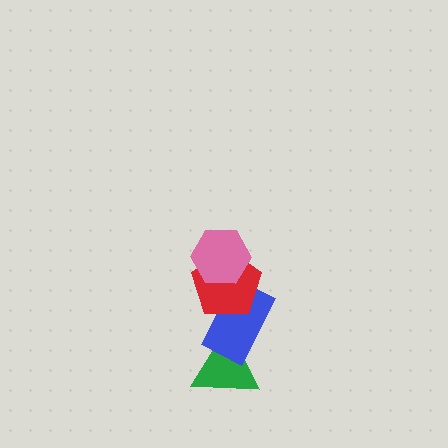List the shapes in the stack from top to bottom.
From top to bottom: the pink hexagon, the red pentagon, the blue rectangle, the green triangle.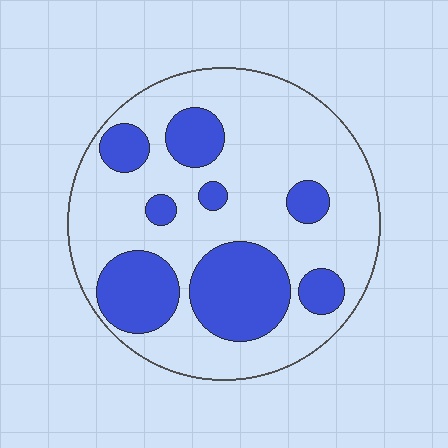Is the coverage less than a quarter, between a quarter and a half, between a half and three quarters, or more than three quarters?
Between a quarter and a half.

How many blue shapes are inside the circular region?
8.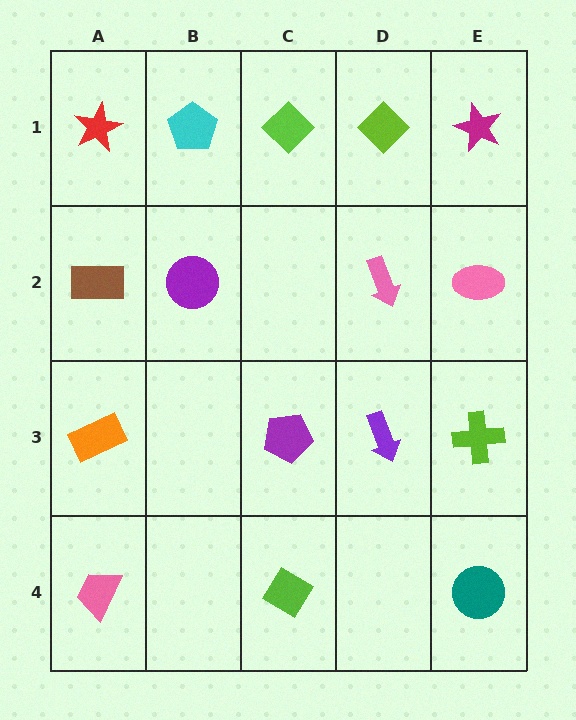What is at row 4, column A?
A pink trapezoid.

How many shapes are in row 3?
4 shapes.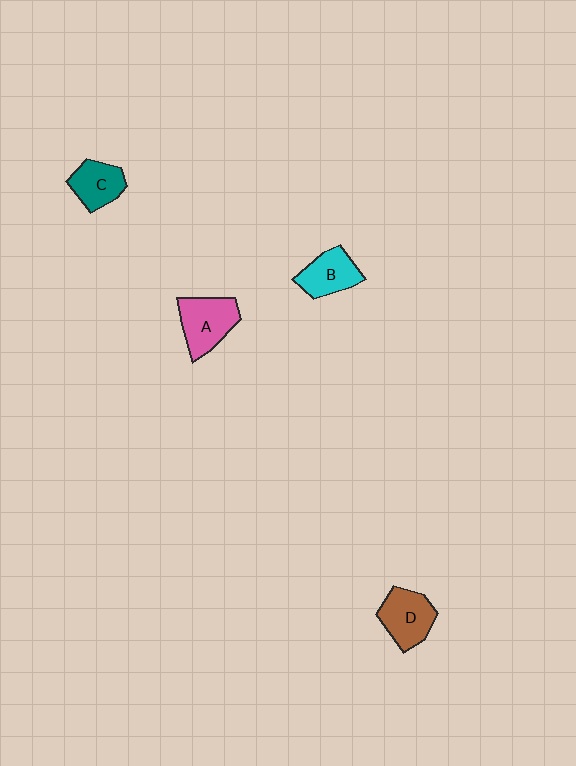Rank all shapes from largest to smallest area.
From largest to smallest: A (pink), D (brown), B (cyan), C (teal).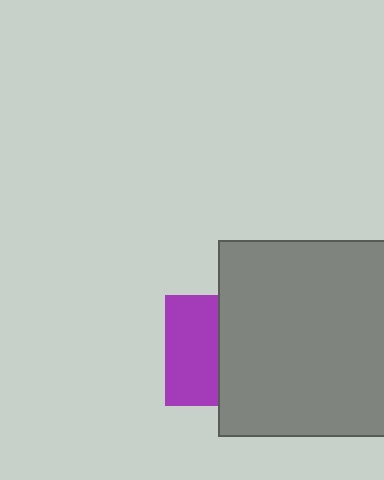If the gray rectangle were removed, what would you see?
You would see the complete purple square.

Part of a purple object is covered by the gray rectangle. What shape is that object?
It is a square.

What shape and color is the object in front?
The object in front is a gray rectangle.